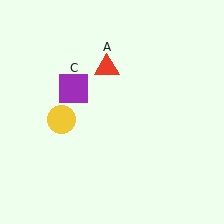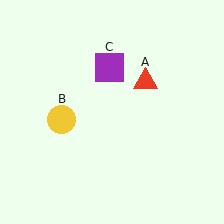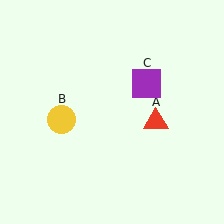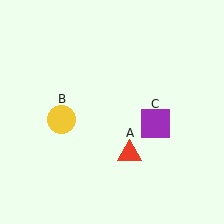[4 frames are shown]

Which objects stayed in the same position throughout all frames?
Yellow circle (object B) remained stationary.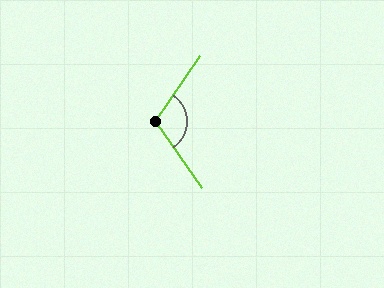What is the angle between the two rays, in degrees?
Approximately 110 degrees.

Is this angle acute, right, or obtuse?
It is obtuse.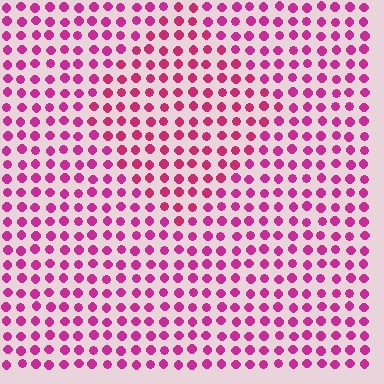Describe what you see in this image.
The image is filled with small magenta elements in a uniform arrangement. A diamond-shaped region is visible where the elements are tinted to a slightly different hue, forming a subtle color boundary.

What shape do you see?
I see a diamond.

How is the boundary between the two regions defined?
The boundary is defined purely by a slight shift in hue (about 16 degrees). Spacing, size, and orientation are identical on both sides.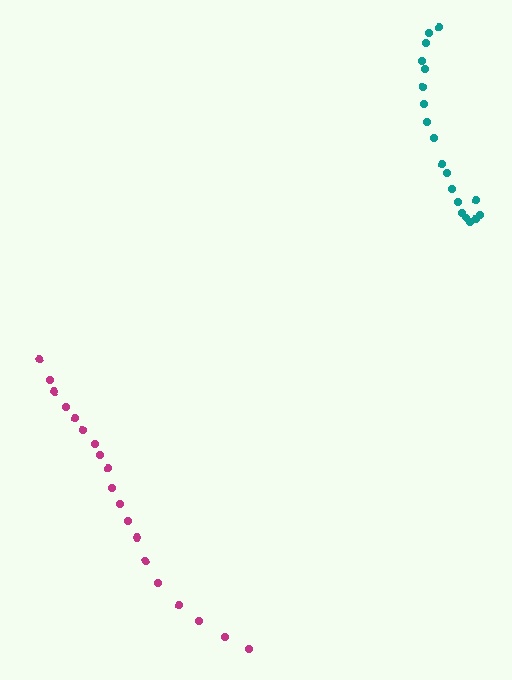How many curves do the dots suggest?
There are 2 distinct paths.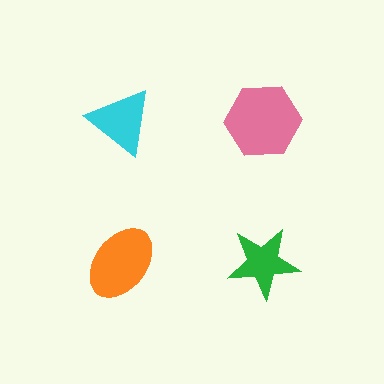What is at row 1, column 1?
A cyan triangle.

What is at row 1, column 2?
A pink hexagon.